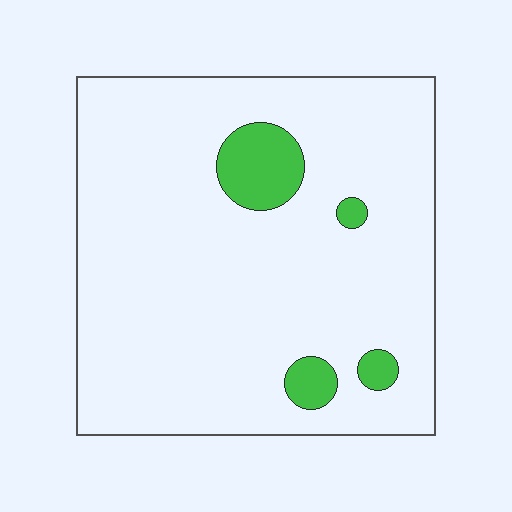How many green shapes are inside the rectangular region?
4.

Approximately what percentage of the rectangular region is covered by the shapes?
Approximately 10%.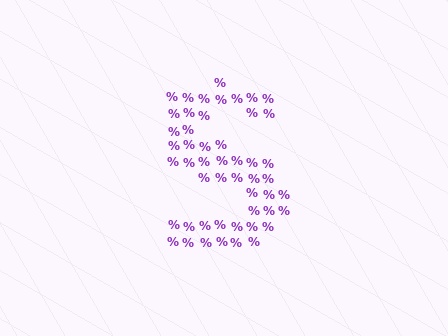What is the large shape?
The large shape is the letter S.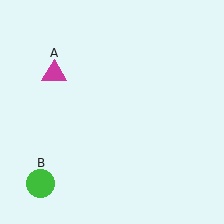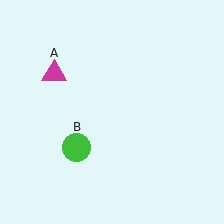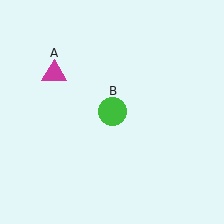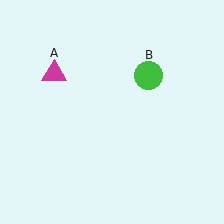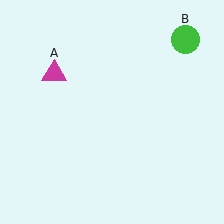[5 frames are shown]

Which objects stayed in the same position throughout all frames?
Magenta triangle (object A) remained stationary.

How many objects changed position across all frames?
1 object changed position: green circle (object B).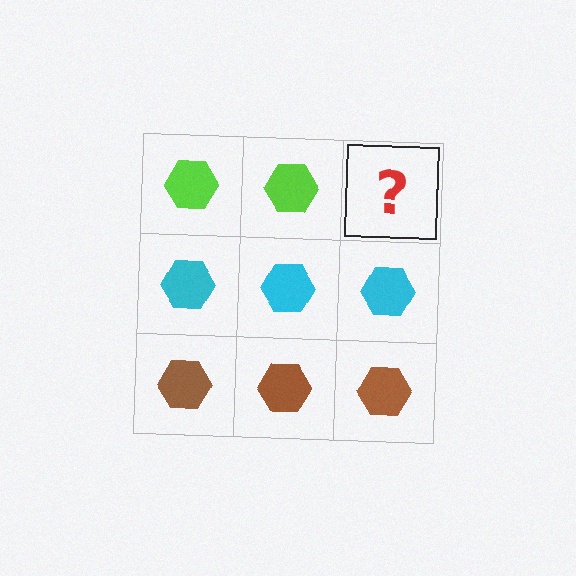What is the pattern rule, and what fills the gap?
The rule is that each row has a consistent color. The gap should be filled with a lime hexagon.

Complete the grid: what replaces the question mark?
The question mark should be replaced with a lime hexagon.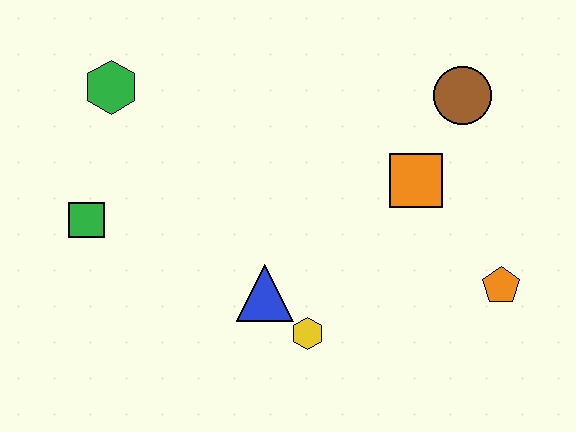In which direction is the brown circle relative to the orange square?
The brown circle is above the orange square.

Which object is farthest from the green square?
The orange pentagon is farthest from the green square.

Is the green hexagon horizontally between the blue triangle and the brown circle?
No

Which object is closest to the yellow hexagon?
The blue triangle is closest to the yellow hexagon.